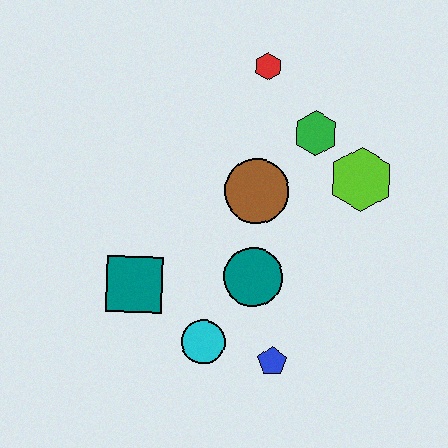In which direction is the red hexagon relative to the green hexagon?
The red hexagon is above the green hexagon.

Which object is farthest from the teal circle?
The red hexagon is farthest from the teal circle.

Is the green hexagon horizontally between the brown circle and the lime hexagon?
Yes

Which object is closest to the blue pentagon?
The cyan circle is closest to the blue pentagon.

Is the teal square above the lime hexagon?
No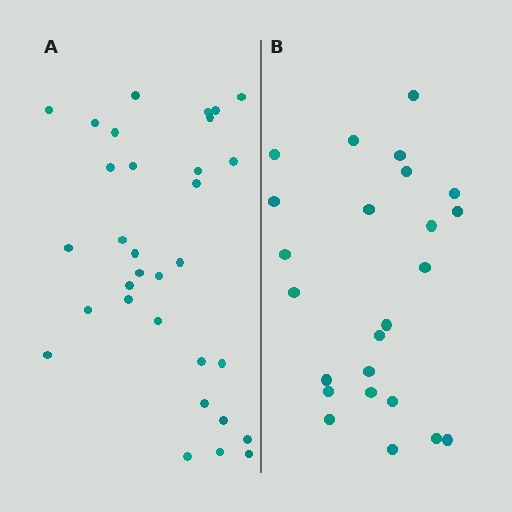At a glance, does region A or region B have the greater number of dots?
Region A (the left region) has more dots.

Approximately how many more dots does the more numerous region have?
Region A has roughly 8 or so more dots than region B.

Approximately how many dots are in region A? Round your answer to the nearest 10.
About 30 dots. (The exact count is 32, which rounds to 30.)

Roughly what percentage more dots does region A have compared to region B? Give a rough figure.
About 35% more.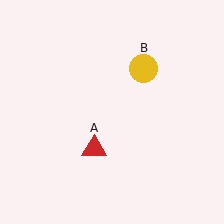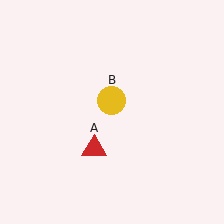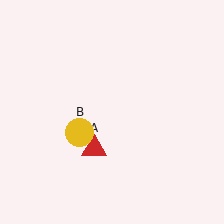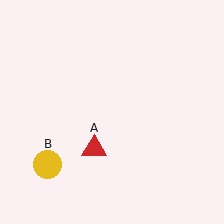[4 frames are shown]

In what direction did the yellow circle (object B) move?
The yellow circle (object B) moved down and to the left.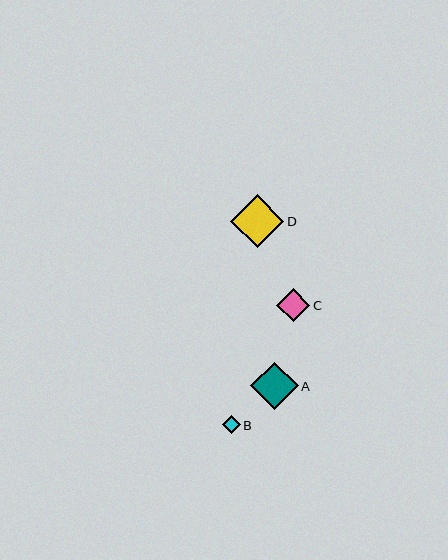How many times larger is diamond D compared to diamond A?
Diamond D is approximately 1.1 times the size of diamond A.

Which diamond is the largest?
Diamond D is the largest with a size of approximately 53 pixels.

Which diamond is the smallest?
Diamond B is the smallest with a size of approximately 18 pixels.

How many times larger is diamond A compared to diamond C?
Diamond A is approximately 1.4 times the size of diamond C.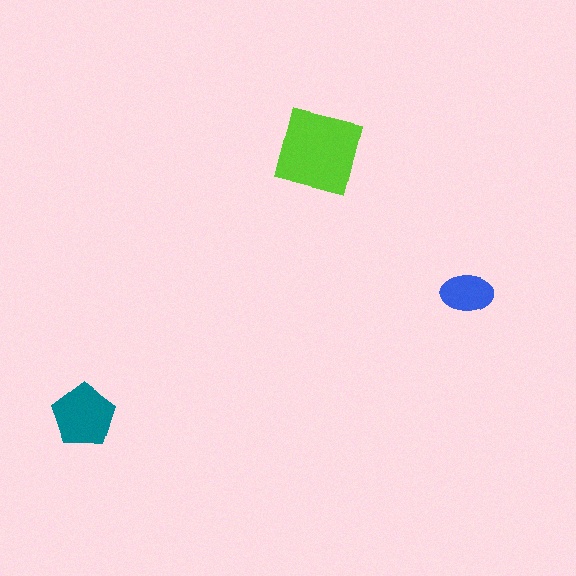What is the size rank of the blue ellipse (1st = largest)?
3rd.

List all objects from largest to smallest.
The lime square, the teal pentagon, the blue ellipse.